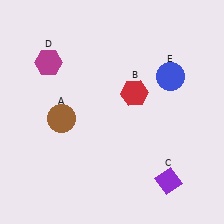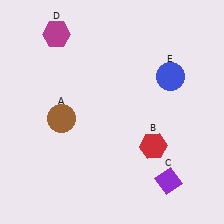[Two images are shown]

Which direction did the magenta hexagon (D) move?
The magenta hexagon (D) moved up.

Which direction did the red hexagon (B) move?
The red hexagon (B) moved down.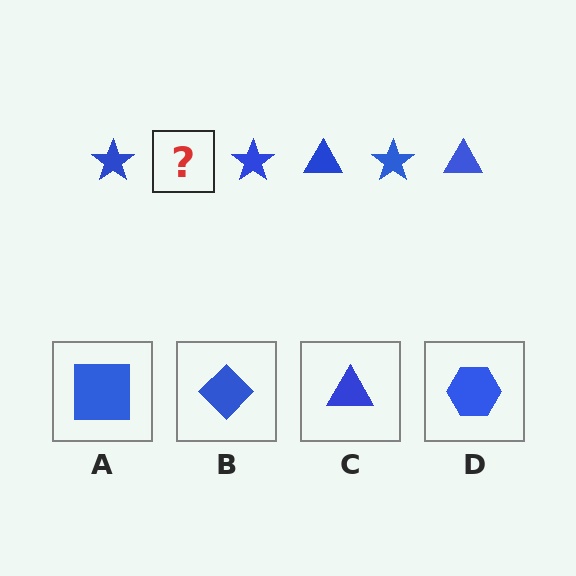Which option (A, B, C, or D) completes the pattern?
C.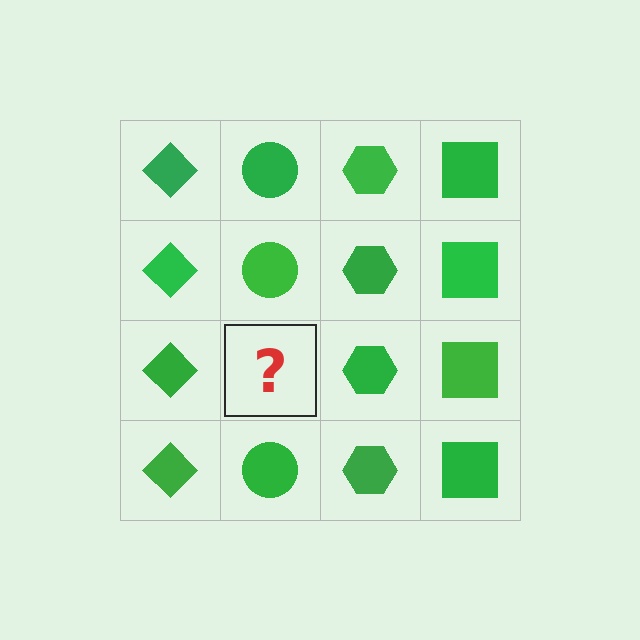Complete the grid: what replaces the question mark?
The question mark should be replaced with a green circle.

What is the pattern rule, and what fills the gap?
The rule is that each column has a consistent shape. The gap should be filled with a green circle.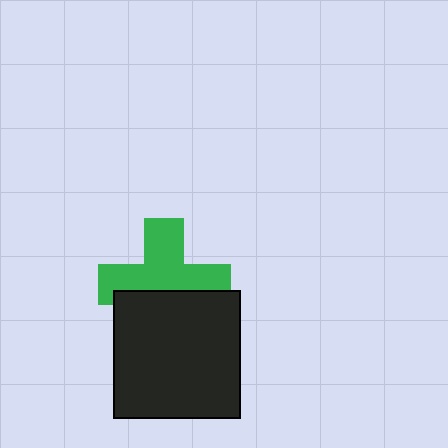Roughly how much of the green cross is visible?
About half of it is visible (roughly 60%).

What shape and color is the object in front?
The object in front is a black square.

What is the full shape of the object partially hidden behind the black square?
The partially hidden object is a green cross.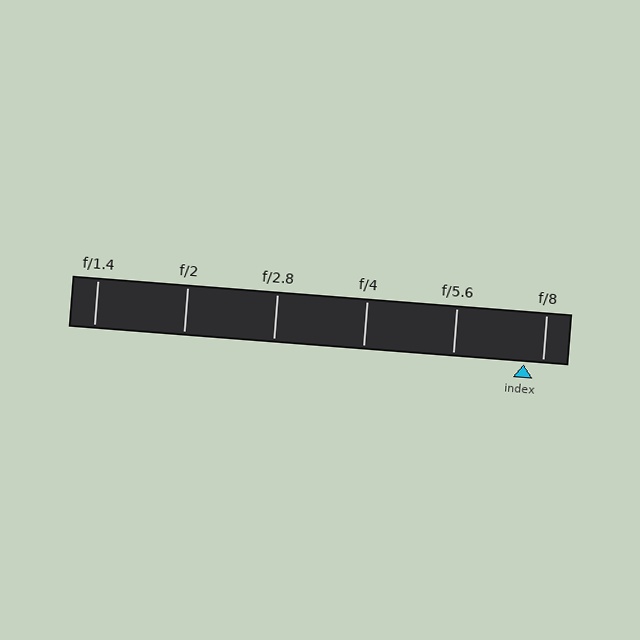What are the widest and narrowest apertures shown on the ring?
The widest aperture shown is f/1.4 and the narrowest is f/8.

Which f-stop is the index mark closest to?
The index mark is closest to f/8.